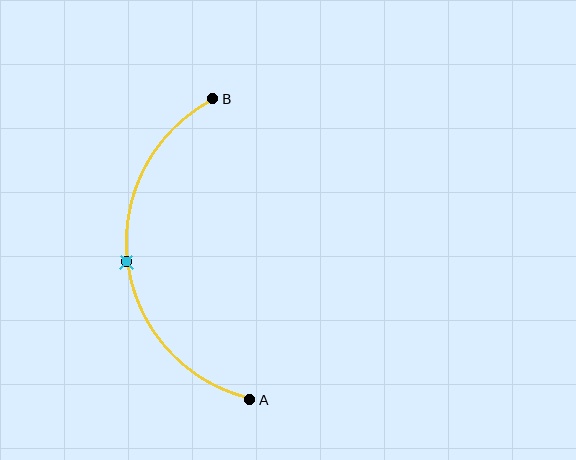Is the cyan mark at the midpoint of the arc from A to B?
Yes. The cyan mark lies on the arc at equal arc-length from both A and B — it is the arc midpoint.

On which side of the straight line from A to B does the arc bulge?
The arc bulges to the left of the straight line connecting A and B.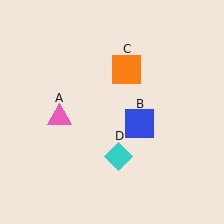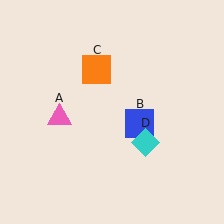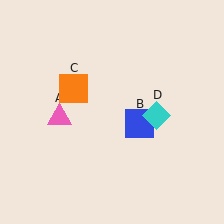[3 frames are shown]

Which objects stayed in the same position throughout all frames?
Pink triangle (object A) and blue square (object B) remained stationary.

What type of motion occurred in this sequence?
The orange square (object C), cyan diamond (object D) rotated counterclockwise around the center of the scene.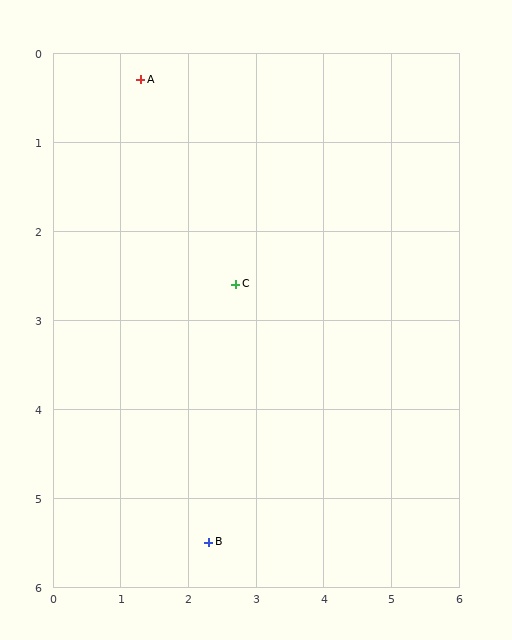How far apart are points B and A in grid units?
Points B and A are about 5.3 grid units apart.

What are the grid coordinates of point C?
Point C is at approximately (2.7, 2.6).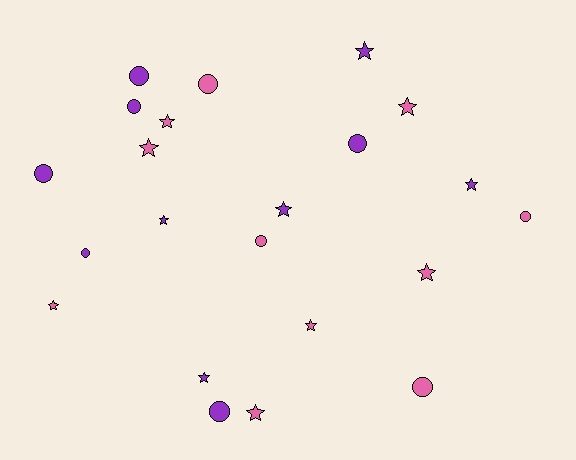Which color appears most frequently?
Pink, with 11 objects.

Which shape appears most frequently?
Star, with 12 objects.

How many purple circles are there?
There are 6 purple circles.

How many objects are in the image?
There are 22 objects.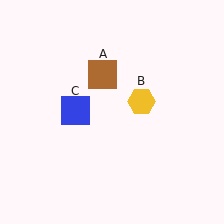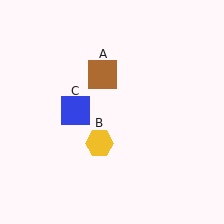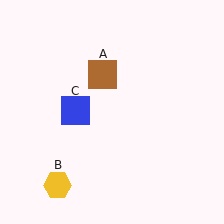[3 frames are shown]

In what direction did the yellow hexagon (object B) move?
The yellow hexagon (object B) moved down and to the left.